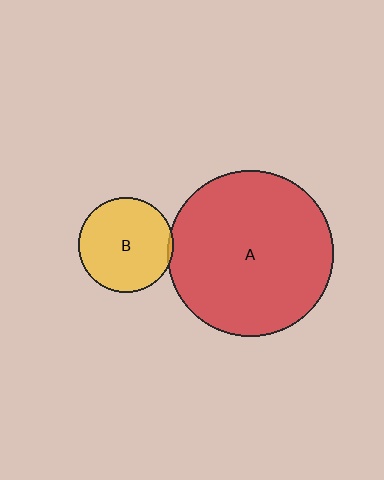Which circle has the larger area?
Circle A (red).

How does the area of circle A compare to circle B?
Approximately 3.0 times.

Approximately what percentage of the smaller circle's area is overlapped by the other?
Approximately 5%.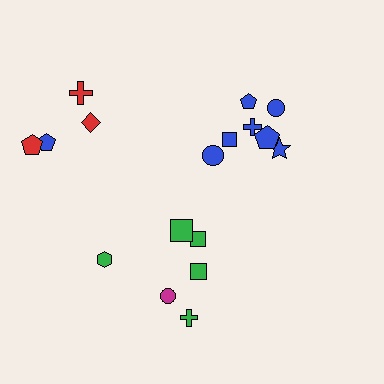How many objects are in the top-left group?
There are 4 objects.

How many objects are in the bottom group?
There are 6 objects.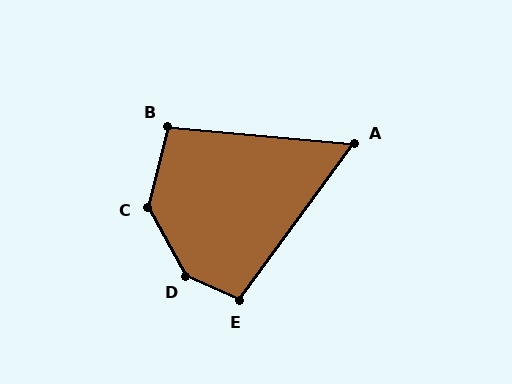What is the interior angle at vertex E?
Approximately 102 degrees (obtuse).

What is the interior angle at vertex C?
Approximately 137 degrees (obtuse).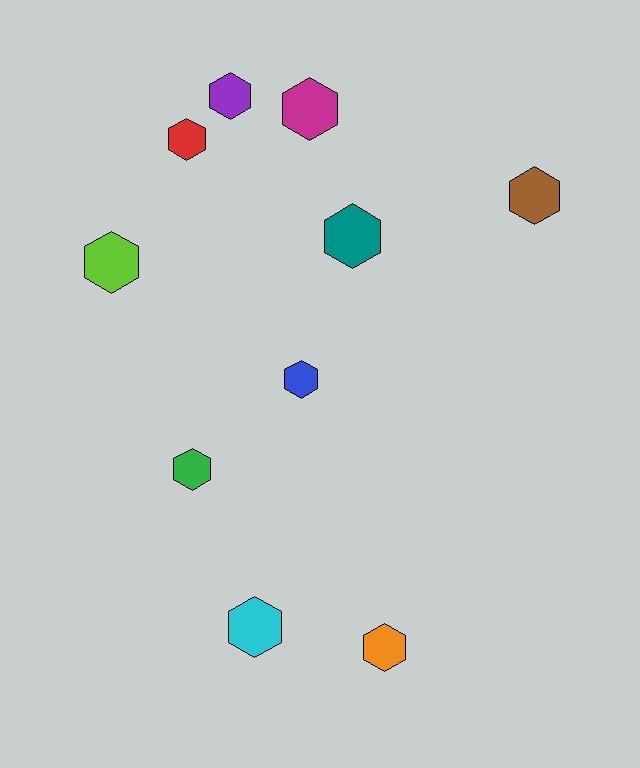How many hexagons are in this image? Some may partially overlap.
There are 10 hexagons.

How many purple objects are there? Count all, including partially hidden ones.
There is 1 purple object.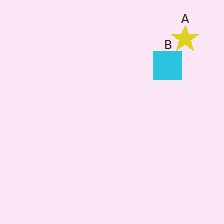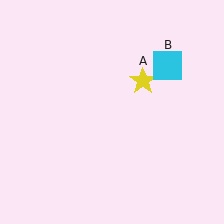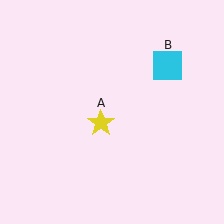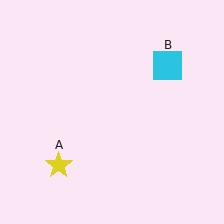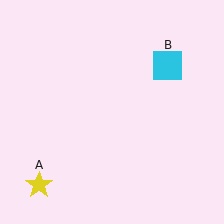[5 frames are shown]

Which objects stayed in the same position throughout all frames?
Cyan square (object B) remained stationary.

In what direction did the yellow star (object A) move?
The yellow star (object A) moved down and to the left.